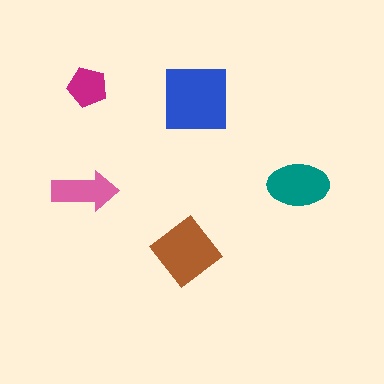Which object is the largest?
The blue square.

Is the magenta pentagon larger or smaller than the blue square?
Smaller.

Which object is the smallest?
The magenta pentagon.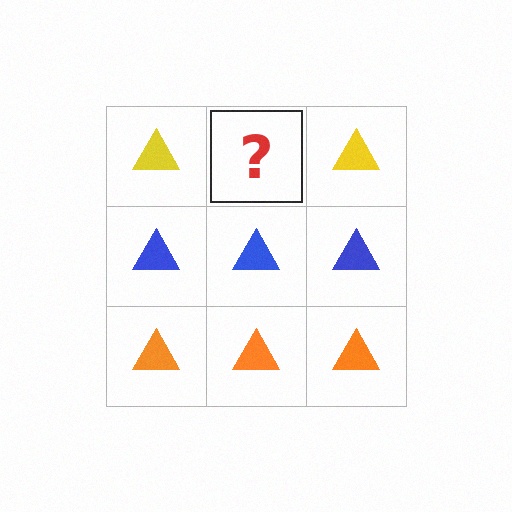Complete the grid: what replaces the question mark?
The question mark should be replaced with a yellow triangle.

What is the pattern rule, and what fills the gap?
The rule is that each row has a consistent color. The gap should be filled with a yellow triangle.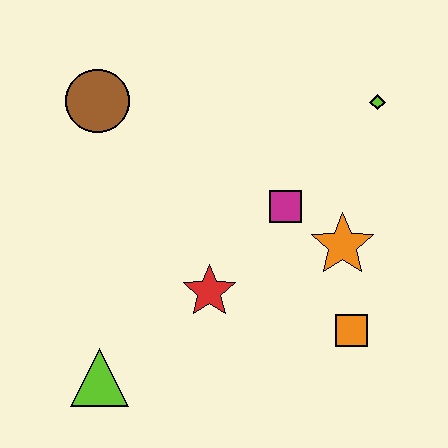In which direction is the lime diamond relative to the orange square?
The lime diamond is above the orange square.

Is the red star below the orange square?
No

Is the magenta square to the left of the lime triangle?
No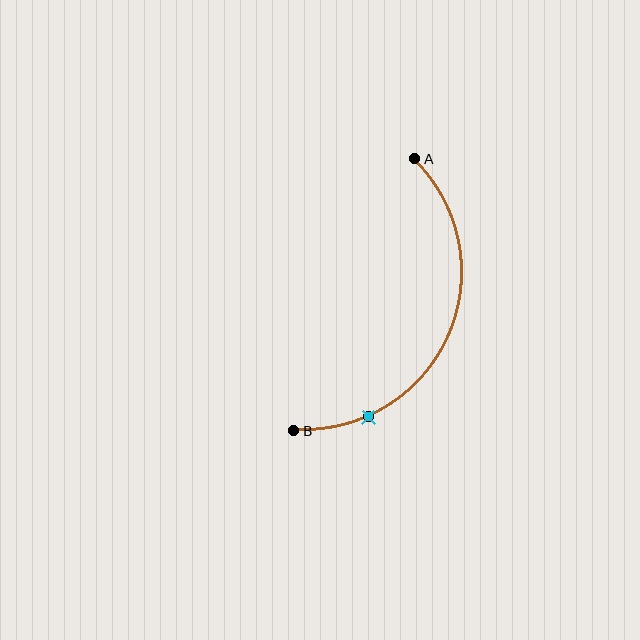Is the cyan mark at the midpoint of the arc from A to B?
No. The cyan mark lies on the arc but is closer to endpoint B. The arc midpoint would be at the point on the curve equidistant along the arc from both A and B.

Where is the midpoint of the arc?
The arc midpoint is the point on the curve farthest from the straight line joining A and B. It sits to the right of that line.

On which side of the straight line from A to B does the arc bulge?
The arc bulges to the right of the straight line connecting A and B.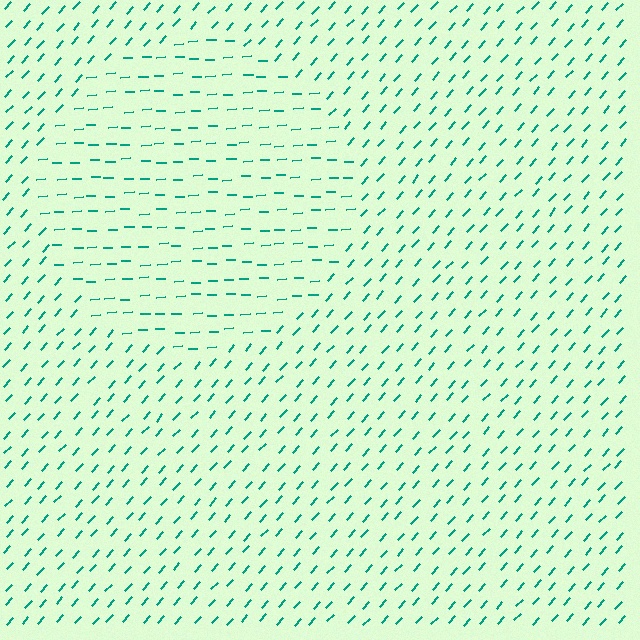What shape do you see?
I see a circle.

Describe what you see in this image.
The image is filled with small teal line segments. A circle region in the image has lines oriented differently from the surrounding lines, creating a visible texture boundary.